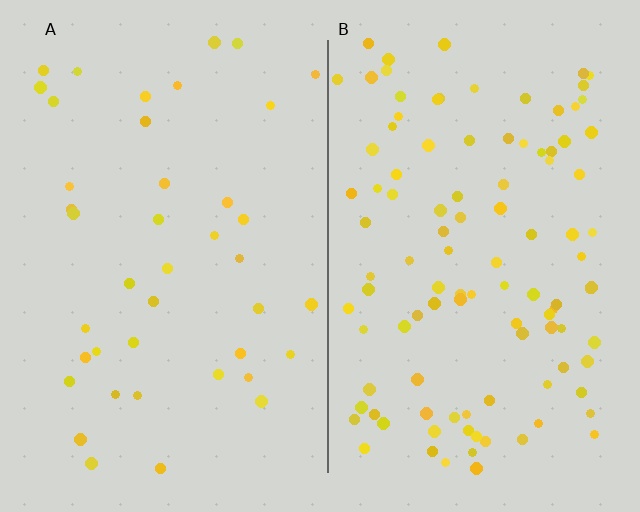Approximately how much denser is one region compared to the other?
Approximately 2.6× — region B over region A.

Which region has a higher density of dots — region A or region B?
B (the right).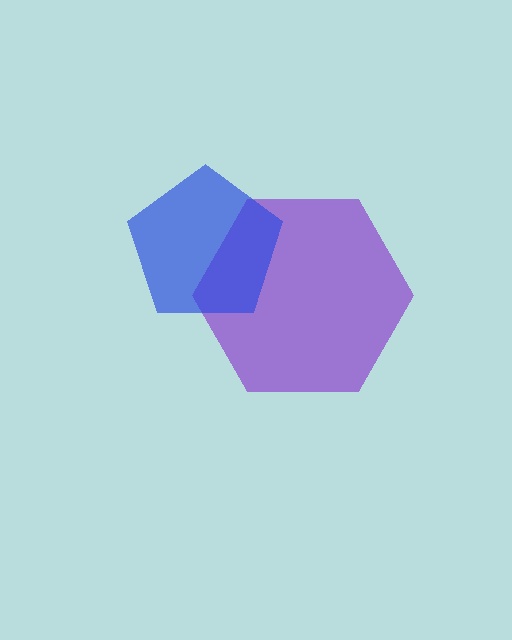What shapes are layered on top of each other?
The layered shapes are: a purple hexagon, a blue pentagon.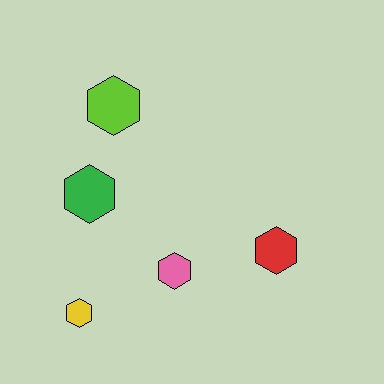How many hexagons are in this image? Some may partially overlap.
There are 5 hexagons.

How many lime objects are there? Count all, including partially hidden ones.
There is 1 lime object.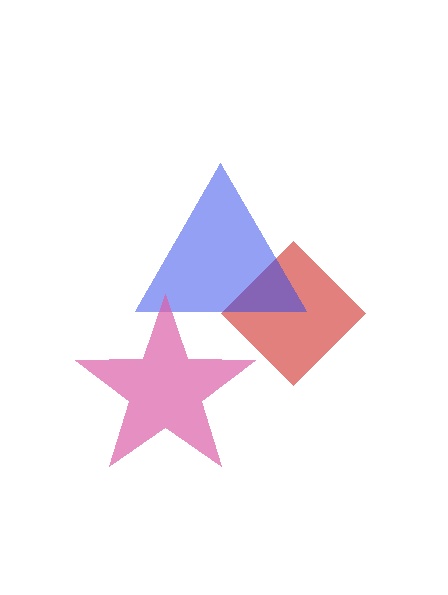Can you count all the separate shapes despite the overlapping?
Yes, there are 3 separate shapes.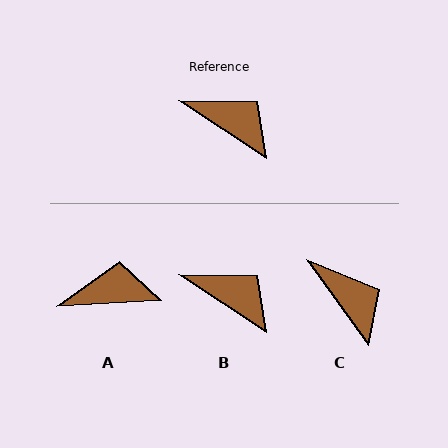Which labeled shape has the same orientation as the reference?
B.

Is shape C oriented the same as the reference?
No, it is off by about 21 degrees.